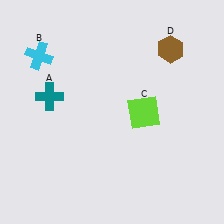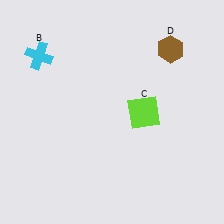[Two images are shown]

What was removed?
The teal cross (A) was removed in Image 2.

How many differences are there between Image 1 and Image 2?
There is 1 difference between the two images.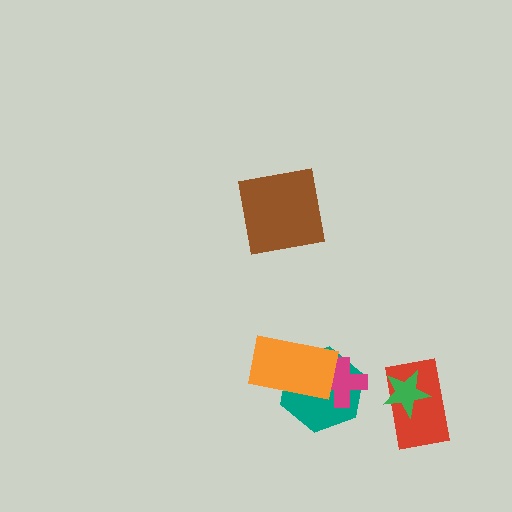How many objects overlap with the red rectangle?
1 object overlaps with the red rectangle.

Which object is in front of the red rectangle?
The green star is in front of the red rectangle.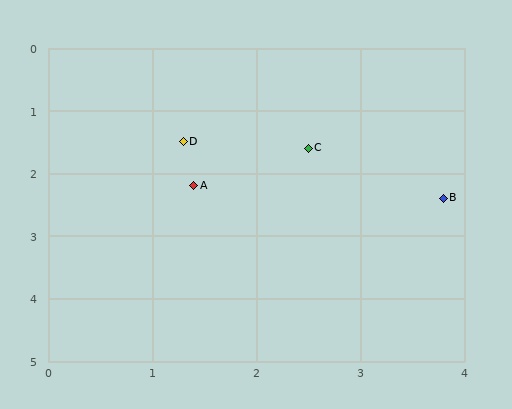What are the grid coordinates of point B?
Point B is at approximately (3.8, 2.4).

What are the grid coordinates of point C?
Point C is at approximately (2.5, 1.6).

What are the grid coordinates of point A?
Point A is at approximately (1.4, 2.2).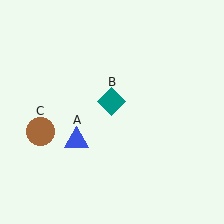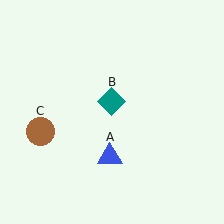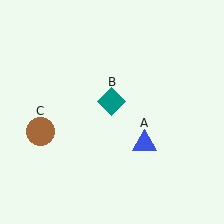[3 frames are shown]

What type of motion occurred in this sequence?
The blue triangle (object A) rotated counterclockwise around the center of the scene.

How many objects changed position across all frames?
1 object changed position: blue triangle (object A).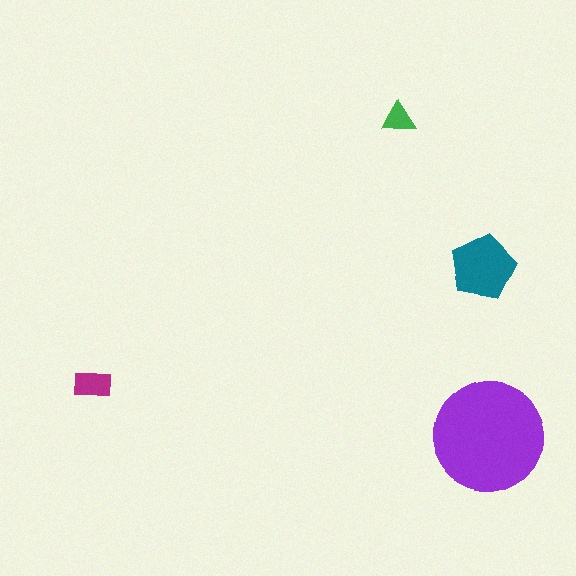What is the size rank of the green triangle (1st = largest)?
4th.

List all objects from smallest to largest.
The green triangle, the magenta rectangle, the teal pentagon, the purple circle.